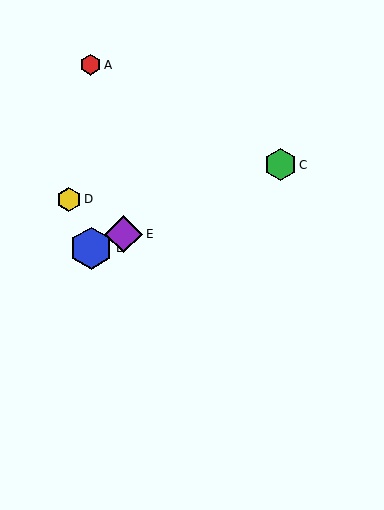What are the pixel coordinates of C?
Object C is at (280, 165).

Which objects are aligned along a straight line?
Objects B, C, E are aligned along a straight line.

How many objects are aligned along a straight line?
3 objects (B, C, E) are aligned along a straight line.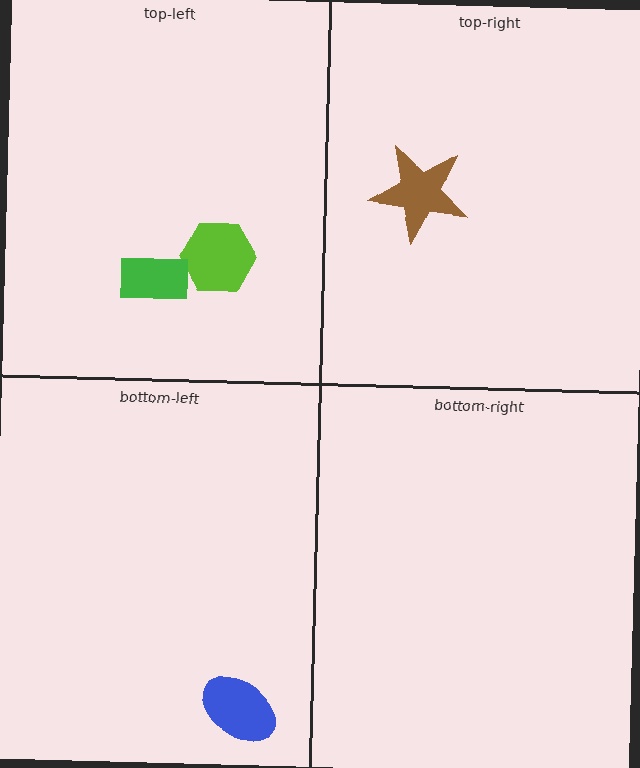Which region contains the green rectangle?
The top-left region.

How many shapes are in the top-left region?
2.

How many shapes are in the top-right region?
1.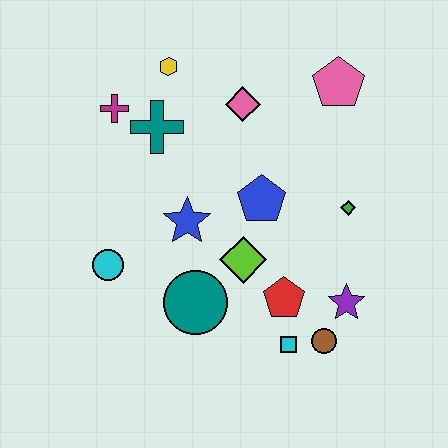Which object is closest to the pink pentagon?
The pink diamond is closest to the pink pentagon.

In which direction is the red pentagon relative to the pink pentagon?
The red pentagon is below the pink pentagon.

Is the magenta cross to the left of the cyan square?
Yes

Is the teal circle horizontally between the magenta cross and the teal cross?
No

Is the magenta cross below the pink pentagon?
Yes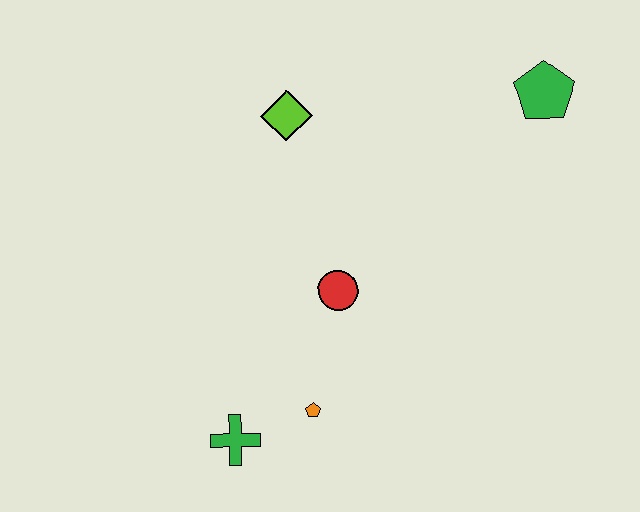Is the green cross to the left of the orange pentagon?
Yes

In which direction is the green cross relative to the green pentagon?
The green cross is below the green pentagon.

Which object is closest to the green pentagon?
The lime diamond is closest to the green pentagon.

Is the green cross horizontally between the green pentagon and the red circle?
No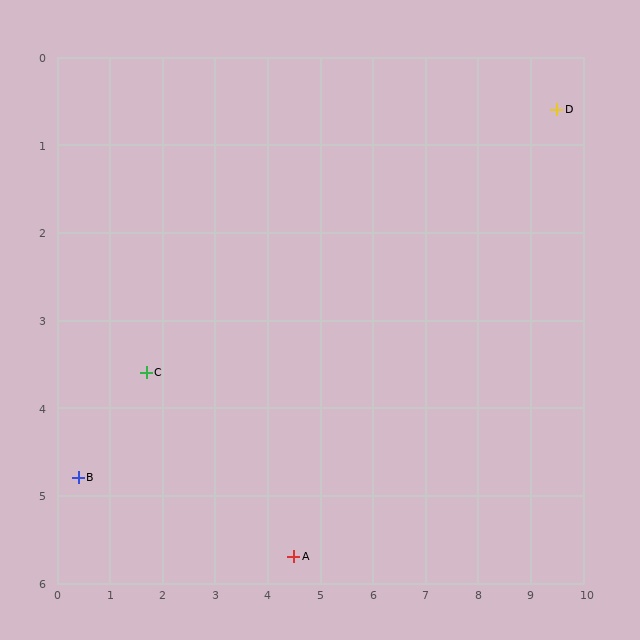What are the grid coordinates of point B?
Point B is at approximately (0.4, 4.8).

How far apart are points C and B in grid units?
Points C and B are about 1.8 grid units apart.